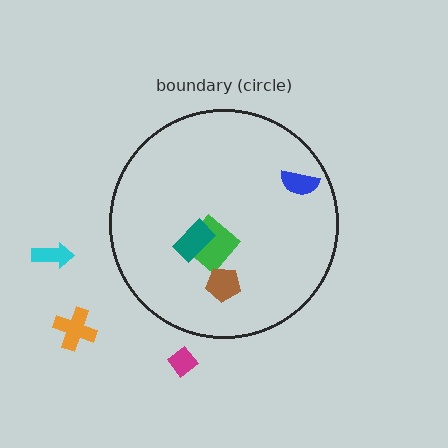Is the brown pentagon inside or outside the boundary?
Inside.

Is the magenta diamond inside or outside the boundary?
Outside.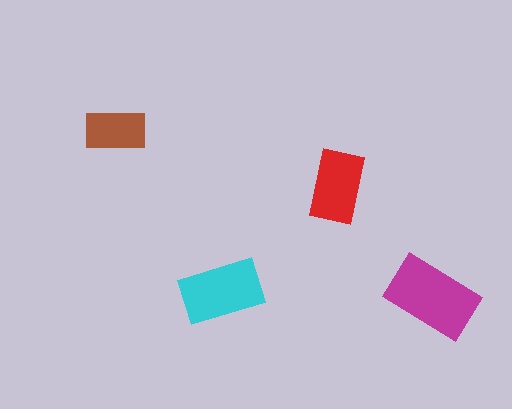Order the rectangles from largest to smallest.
the magenta one, the cyan one, the red one, the brown one.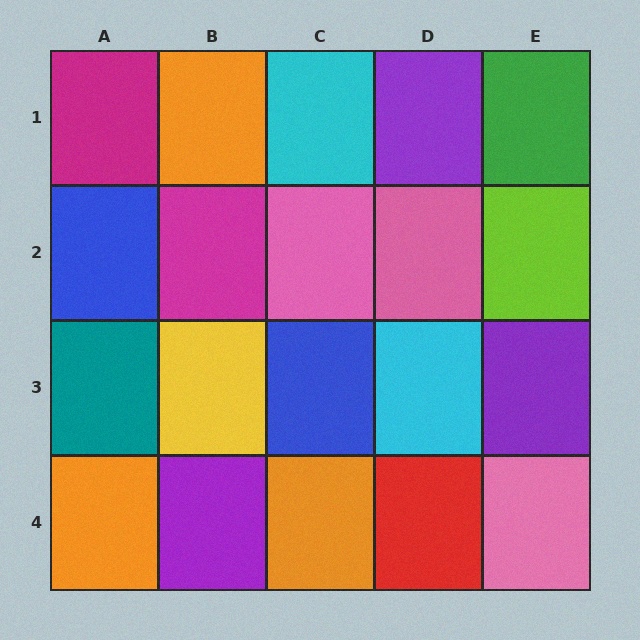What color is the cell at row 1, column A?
Magenta.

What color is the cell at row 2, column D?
Pink.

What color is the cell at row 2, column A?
Blue.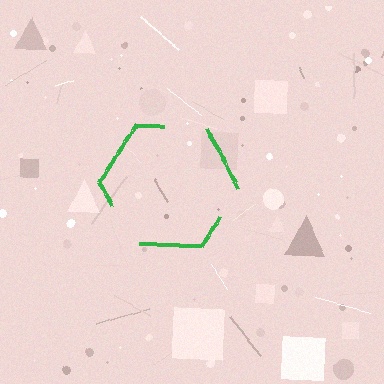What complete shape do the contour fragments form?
The contour fragments form a hexagon.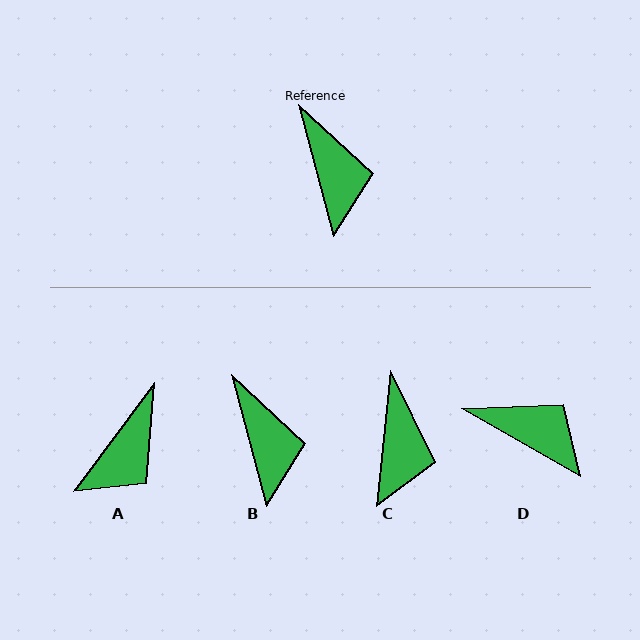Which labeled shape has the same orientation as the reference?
B.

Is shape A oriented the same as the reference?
No, it is off by about 52 degrees.